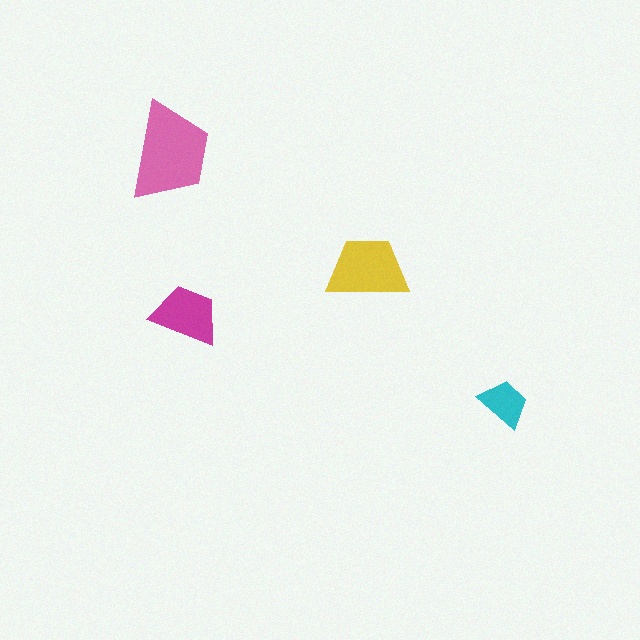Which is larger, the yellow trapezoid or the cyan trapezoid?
The yellow one.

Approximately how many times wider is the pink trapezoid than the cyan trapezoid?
About 2 times wider.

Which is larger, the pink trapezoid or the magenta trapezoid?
The pink one.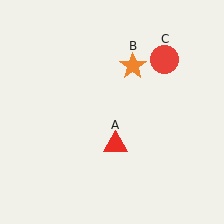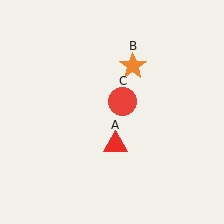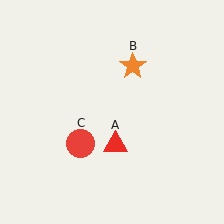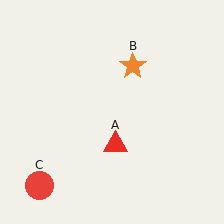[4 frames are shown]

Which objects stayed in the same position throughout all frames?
Red triangle (object A) and orange star (object B) remained stationary.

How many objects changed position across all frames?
1 object changed position: red circle (object C).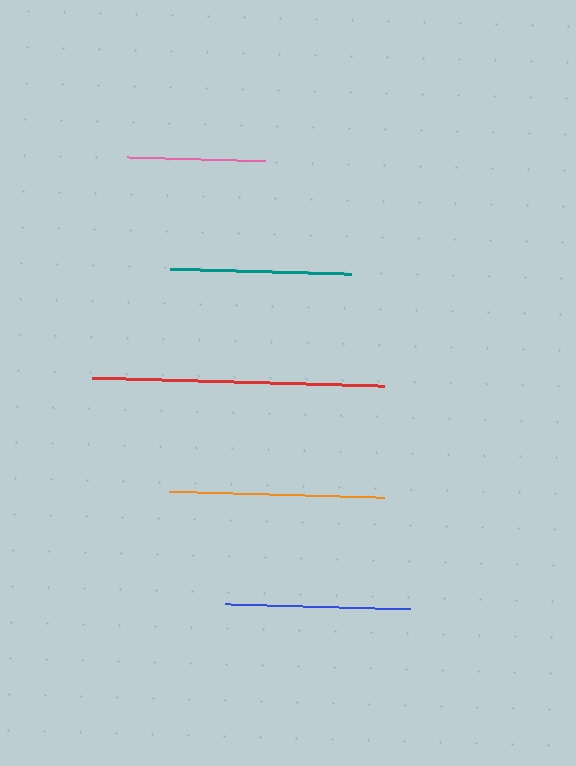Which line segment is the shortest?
The pink line is the shortest at approximately 139 pixels.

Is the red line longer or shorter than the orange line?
The red line is longer than the orange line.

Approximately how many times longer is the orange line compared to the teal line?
The orange line is approximately 1.2 times the length of the teal line.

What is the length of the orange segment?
The orange segment is approximately 214 pixels long.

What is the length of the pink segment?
The pink segment is approximately 139 pixels long.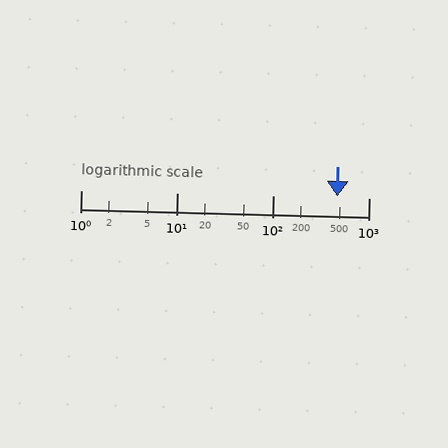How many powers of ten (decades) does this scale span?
The scale spans 3 decades, from 1 to 1000.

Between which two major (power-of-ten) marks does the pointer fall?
The pointer is between 100 and 1000.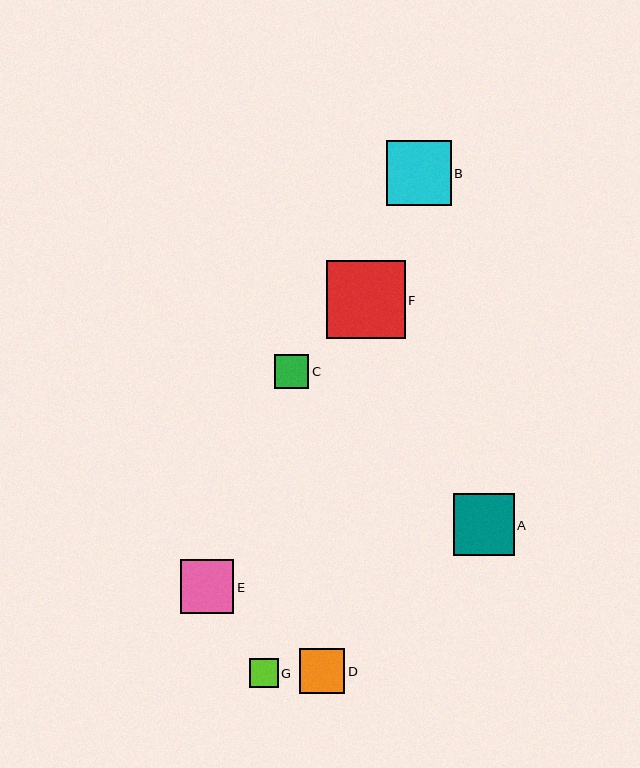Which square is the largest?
Square F is the largest with a size of approximately 78 pixels.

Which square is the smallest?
Square G is the smallest with a size of approximately 29 pixels.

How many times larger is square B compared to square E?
Square B is approximately 1.2 times the size of square E.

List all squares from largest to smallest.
From largest to smallest: F, B, A, E, D, C, G.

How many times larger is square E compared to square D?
Square E is approximately 1.2 times the size of square D.